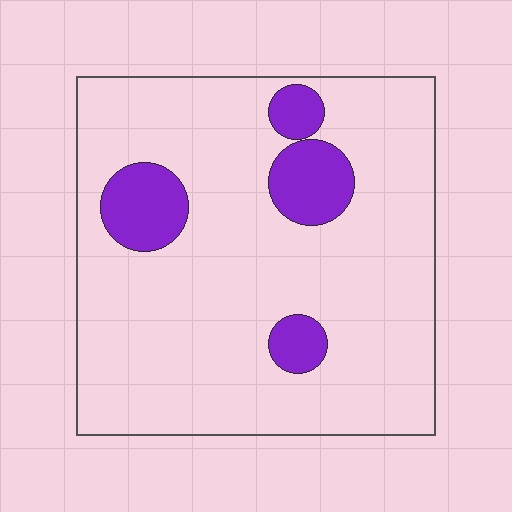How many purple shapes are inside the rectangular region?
4.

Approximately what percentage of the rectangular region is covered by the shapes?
Approximately 15%.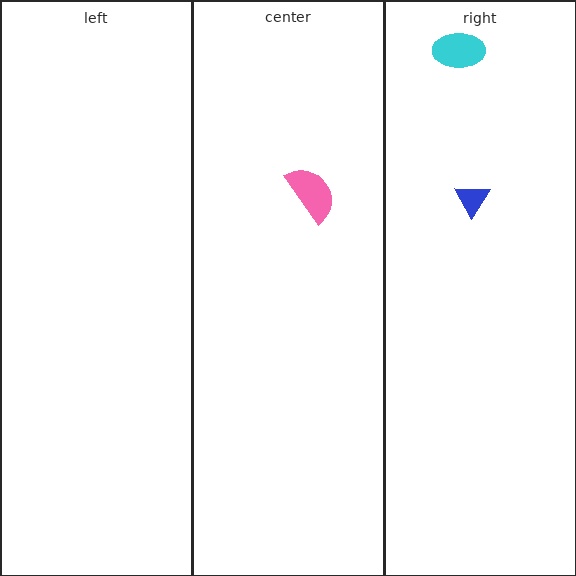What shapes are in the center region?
The pink semicircle.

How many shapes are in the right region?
2.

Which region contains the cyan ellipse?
The right region.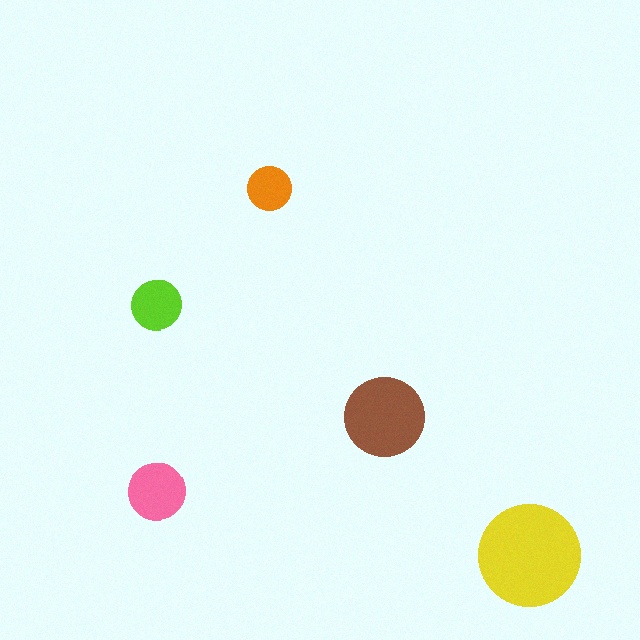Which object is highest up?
The orange circle is topmost.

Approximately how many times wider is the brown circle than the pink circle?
About 1.5 times wider.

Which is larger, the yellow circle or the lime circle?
The yellow one.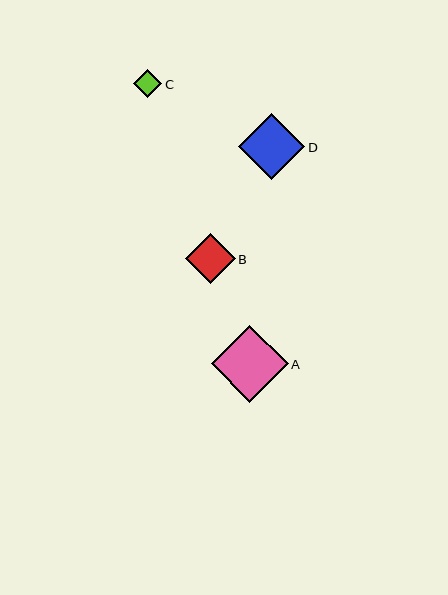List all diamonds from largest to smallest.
From largest to smallest: A, D, B, C.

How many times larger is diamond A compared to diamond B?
Diamond A is approximately 1.5 times the size of diamond B.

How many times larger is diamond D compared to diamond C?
Diamond D is approximately 2.4 times the size of diamond C.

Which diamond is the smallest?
Diamond C is the smallest with a size of approximately 28 pixels.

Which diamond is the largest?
Diamond A is the largest with a size of approximately 77 pixels.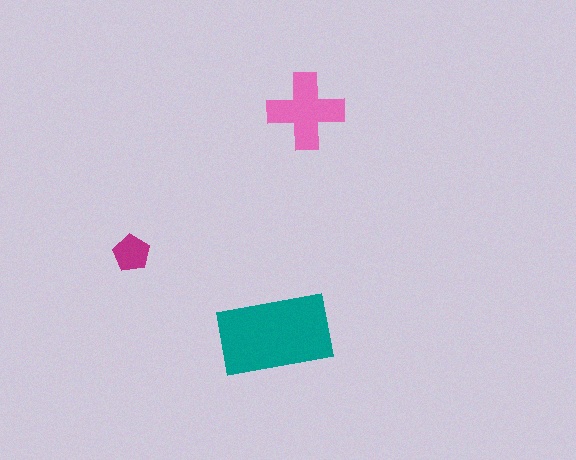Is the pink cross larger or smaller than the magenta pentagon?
Larger.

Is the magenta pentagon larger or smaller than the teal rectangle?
Smaller.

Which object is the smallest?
The magenta pentagon.